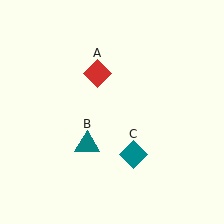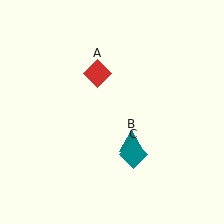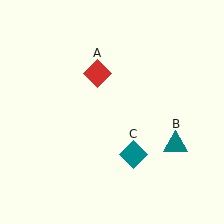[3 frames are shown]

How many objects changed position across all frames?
1 object changed position: teal triangle (object B).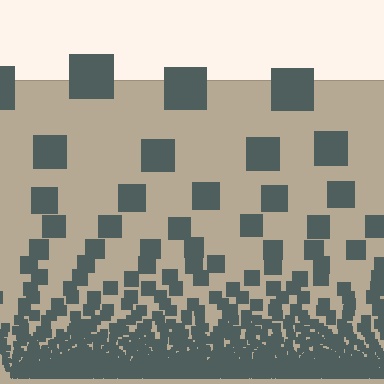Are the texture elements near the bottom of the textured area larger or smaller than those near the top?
Smaller. The gradient is inverted — elements near the bottom are smaller and denser.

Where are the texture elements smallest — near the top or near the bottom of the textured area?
Near the bottom.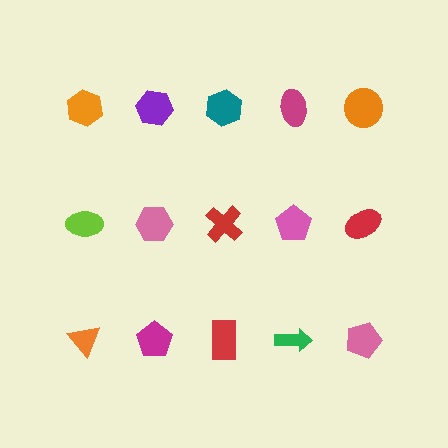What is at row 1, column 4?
A magenta ellipse.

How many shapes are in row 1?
5 shapes.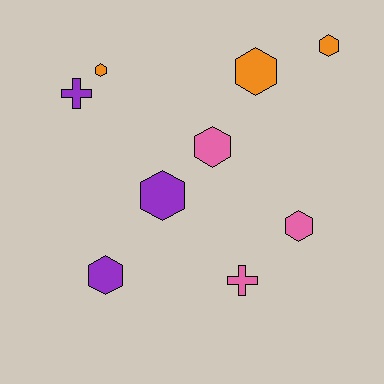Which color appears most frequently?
Orange, with 3 objects.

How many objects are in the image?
There are 9 objects.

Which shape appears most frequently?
Hexagon, with 7 objects.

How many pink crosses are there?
There is 1 pink cross.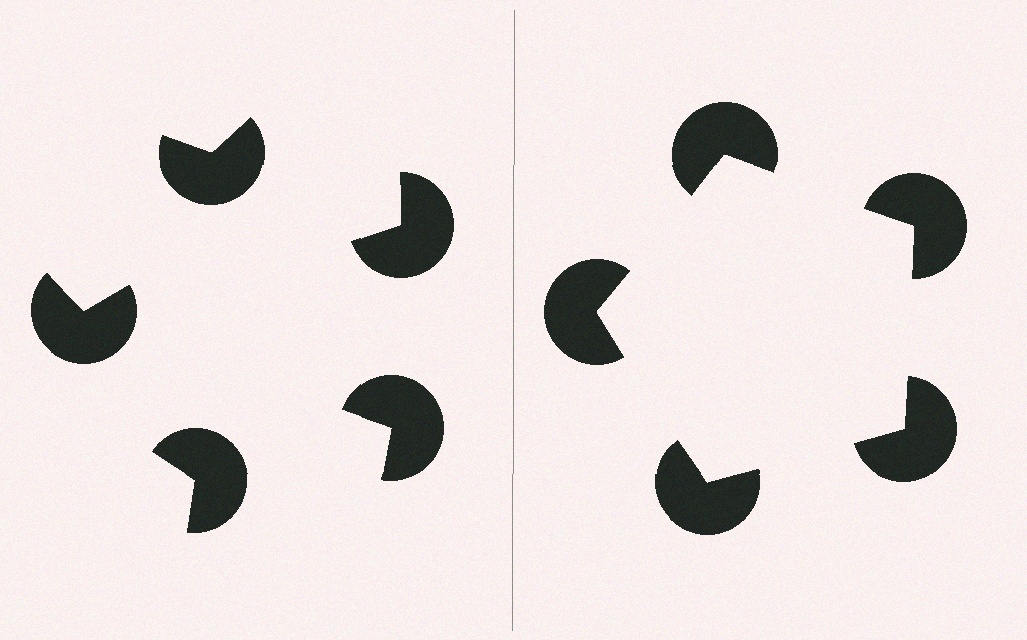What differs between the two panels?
The pac-man discs are positioned identically on both sides; only the wedge orientations differ. On the right they align to a pentagon; on the left they are misaligned.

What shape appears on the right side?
An illusory pentagon.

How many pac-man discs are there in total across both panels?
10 — 5 on each side.